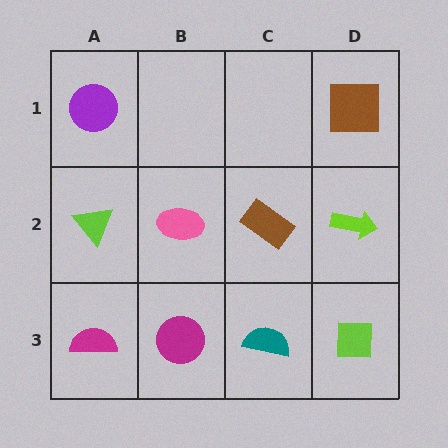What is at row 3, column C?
A teal semicircle.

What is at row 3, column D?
A lime square.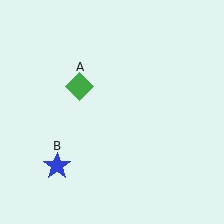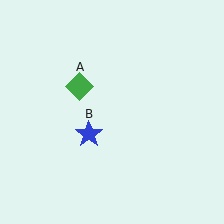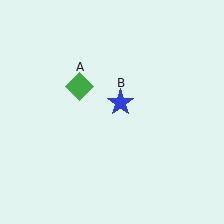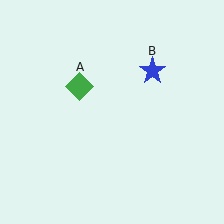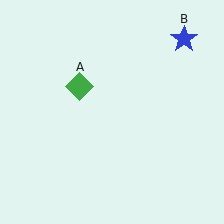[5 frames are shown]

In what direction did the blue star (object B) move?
The blue star (object B) moved up and to the right.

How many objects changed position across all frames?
1 object changed position: blue star (object B).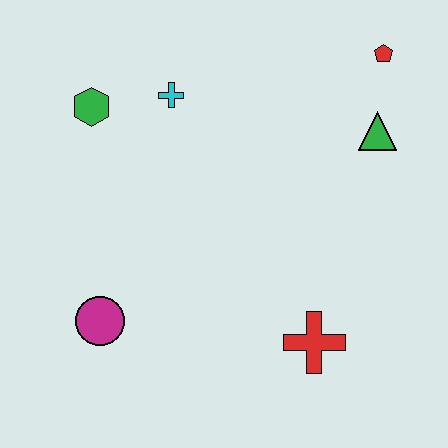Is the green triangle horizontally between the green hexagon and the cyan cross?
No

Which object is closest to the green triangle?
The red pentagon is closest to the green triangle.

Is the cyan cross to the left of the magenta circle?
No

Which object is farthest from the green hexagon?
The red cross is farthest from the green hexagon.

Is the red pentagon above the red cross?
Yes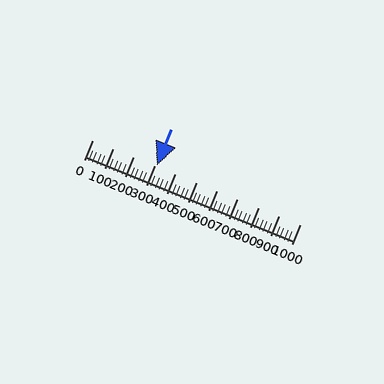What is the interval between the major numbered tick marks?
The major tick marks are spaced 100 units apart.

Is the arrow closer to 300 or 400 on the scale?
The arrow is closer to 300.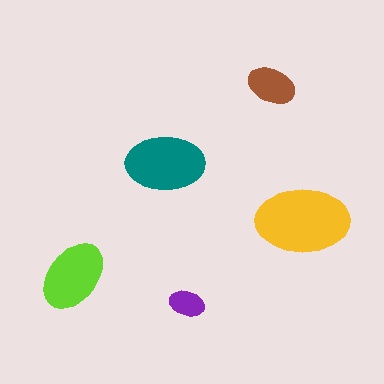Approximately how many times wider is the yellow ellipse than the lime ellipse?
About 1.5 times wider.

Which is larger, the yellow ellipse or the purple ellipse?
The yellow one.